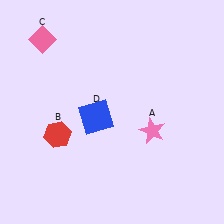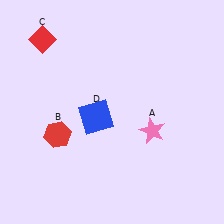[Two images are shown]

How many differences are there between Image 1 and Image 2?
There is 1 difference between the two images.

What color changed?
The diamond (C) changed from pink in Image 1 to red in Image 2.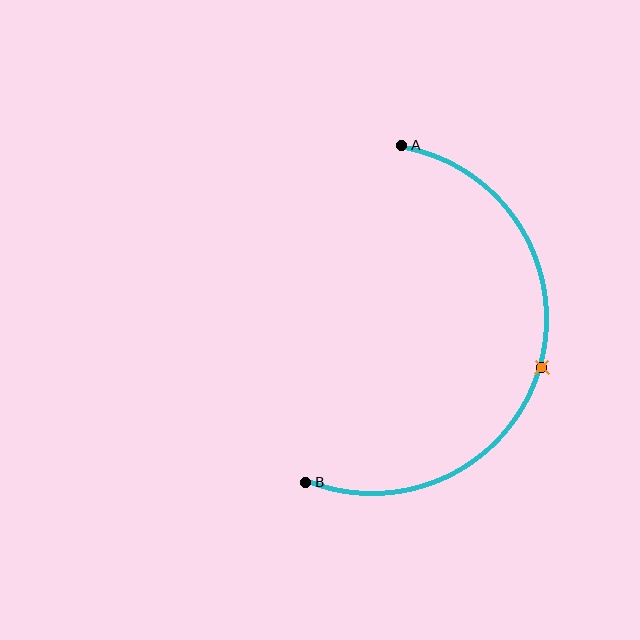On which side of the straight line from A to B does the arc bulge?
The arc bulges to the right of the straight line connecting A and B.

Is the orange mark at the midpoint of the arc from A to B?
Yes. The orange mark lies on the arc at equal arc-length from both A and B — it is the arc midpoint.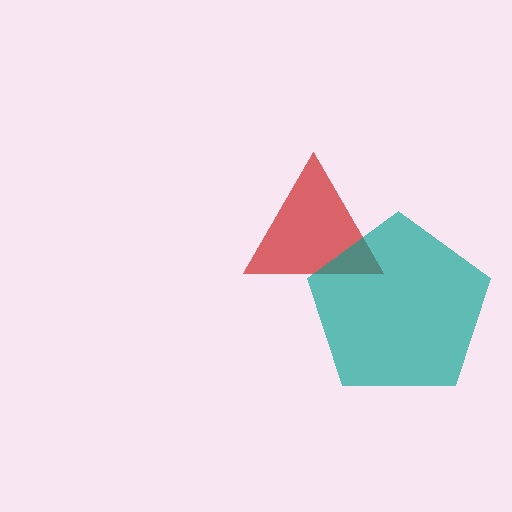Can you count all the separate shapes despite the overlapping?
Yes, there are 2 separate shapes.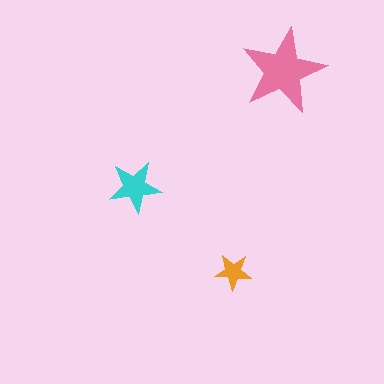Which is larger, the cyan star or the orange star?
The cyan one.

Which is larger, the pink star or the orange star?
The pink one.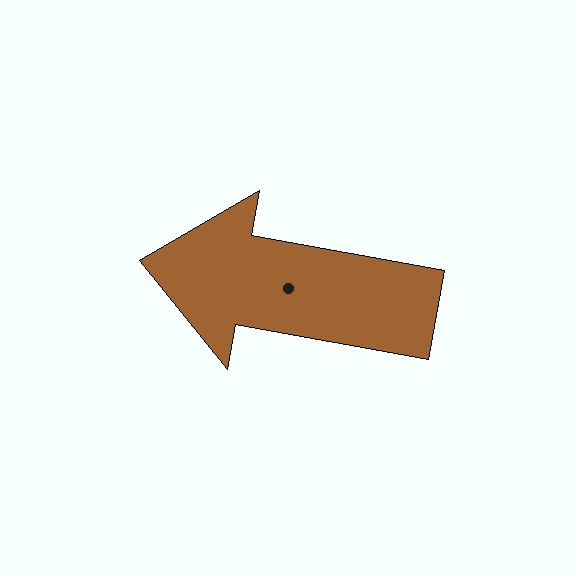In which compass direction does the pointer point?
West.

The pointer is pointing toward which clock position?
Roughly 9 o'clock.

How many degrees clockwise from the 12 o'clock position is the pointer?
Approximately 280 degrees.